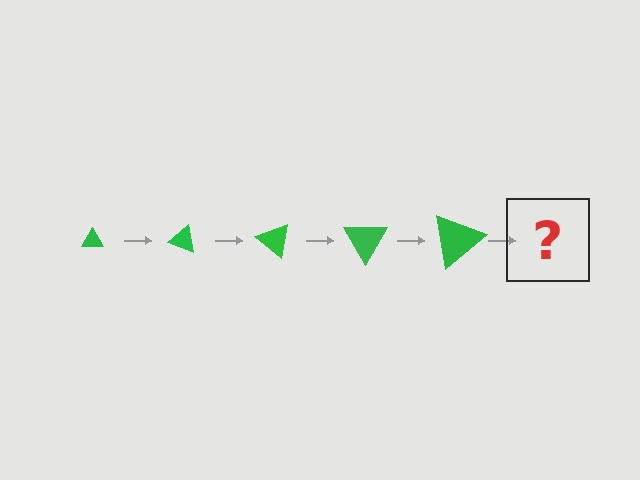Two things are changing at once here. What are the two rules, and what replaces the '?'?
The two rules are that the triangle grows larger each step and it rotates 20 degrees each step. The '?' should be a triangle, larger than the previous one and rotated 100 degrees from the start.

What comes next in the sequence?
The next element should be a triangle, larger than the previous one and rotated 100 degrees from the start.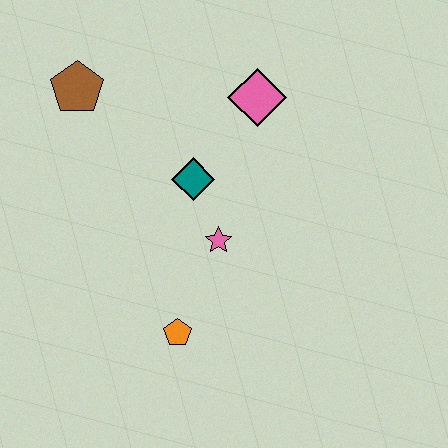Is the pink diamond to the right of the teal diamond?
Yes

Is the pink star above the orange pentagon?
Yes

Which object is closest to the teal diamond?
The pink star is closest to the teal diamond.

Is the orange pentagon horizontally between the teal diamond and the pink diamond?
No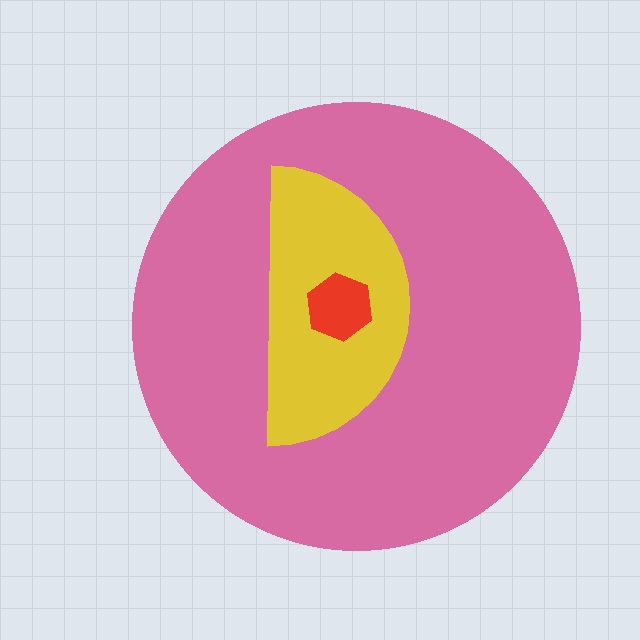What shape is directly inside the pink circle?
The yellow semicircle.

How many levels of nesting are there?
3.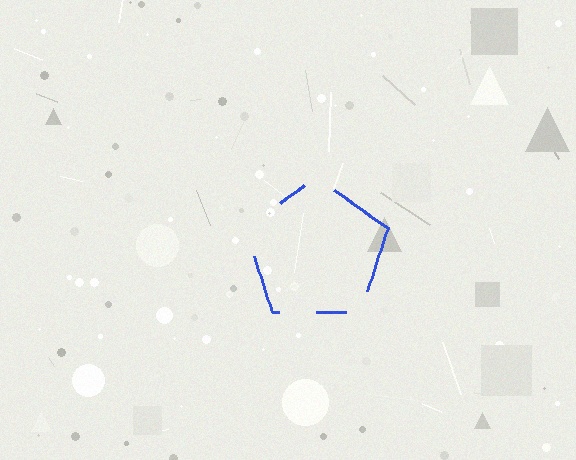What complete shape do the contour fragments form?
The contour fragments form a pentagon.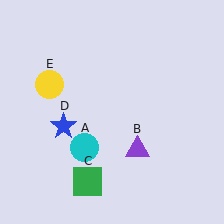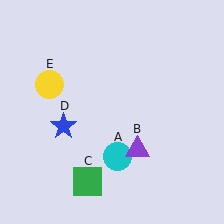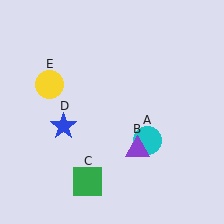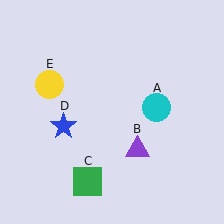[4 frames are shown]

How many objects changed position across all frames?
1 object changed position: cyan circle (object A).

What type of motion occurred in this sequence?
The cyan circle (object A) rotated counterclockwise around the center of the scene.